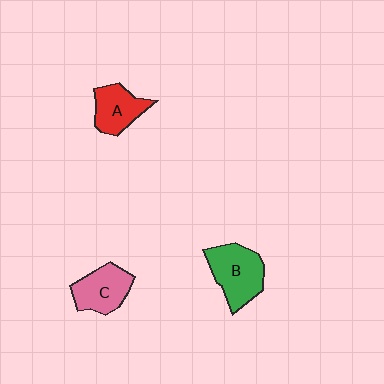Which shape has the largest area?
Shape B (green).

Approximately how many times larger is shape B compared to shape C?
Approximately 1.3 times.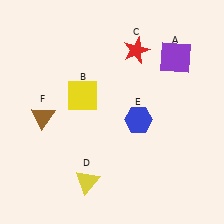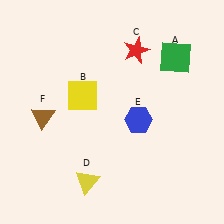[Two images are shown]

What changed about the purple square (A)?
In Image 1, A is purple. In Image 2, it changed to green.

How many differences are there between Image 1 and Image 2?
There is 1 difference between the two images.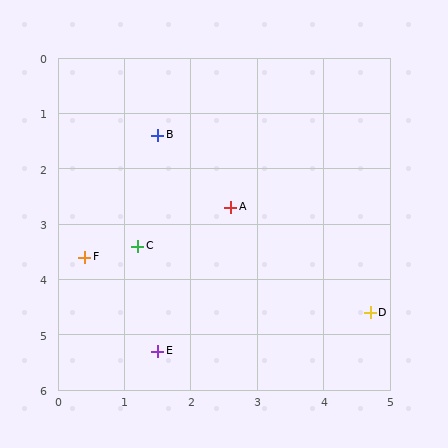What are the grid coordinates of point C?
Point C is at approximately (1.2, 3.4).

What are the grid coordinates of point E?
Point E is at approximately (1.5, 5.3).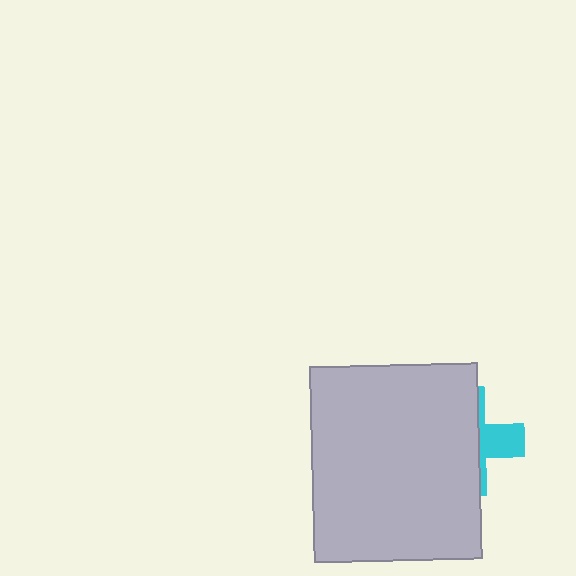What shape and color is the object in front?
The object in front is a light gray rectangle.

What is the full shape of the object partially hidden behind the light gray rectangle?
The partially hidden object is a cyan cross.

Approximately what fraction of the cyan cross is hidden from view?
Roughly 68% of the cyan cross is hidden behind the light gray rectangle.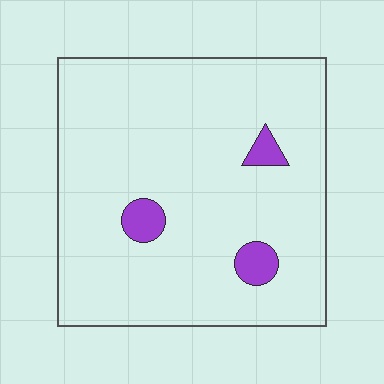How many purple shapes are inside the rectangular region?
3.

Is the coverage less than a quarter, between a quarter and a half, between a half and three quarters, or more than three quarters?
Less than a quarter.